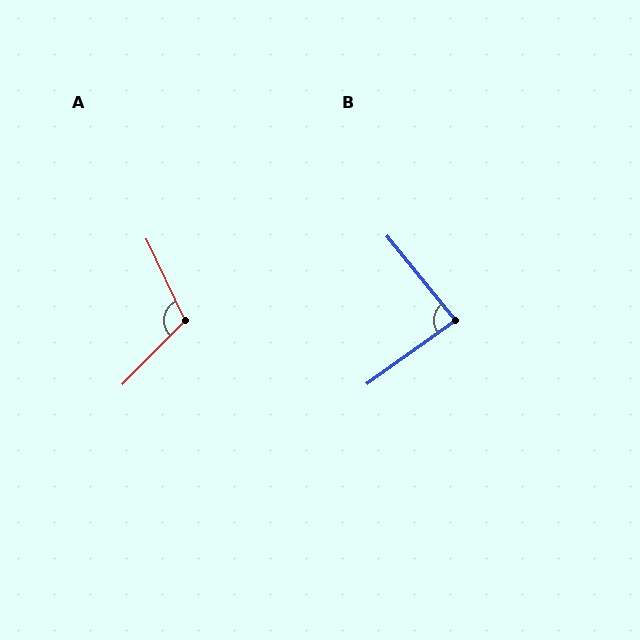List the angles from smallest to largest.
B (87°), A (110°).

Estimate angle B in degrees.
Approximately 87 degrees.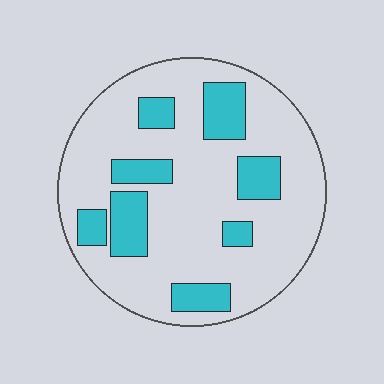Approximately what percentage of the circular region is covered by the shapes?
Approximately 25%.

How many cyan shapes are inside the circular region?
8.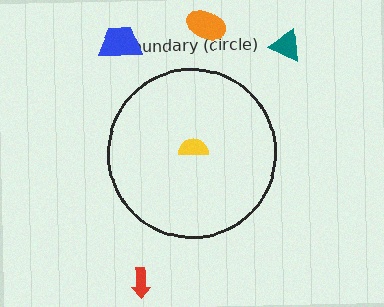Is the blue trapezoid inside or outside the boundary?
Outside.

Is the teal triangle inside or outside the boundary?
Outside.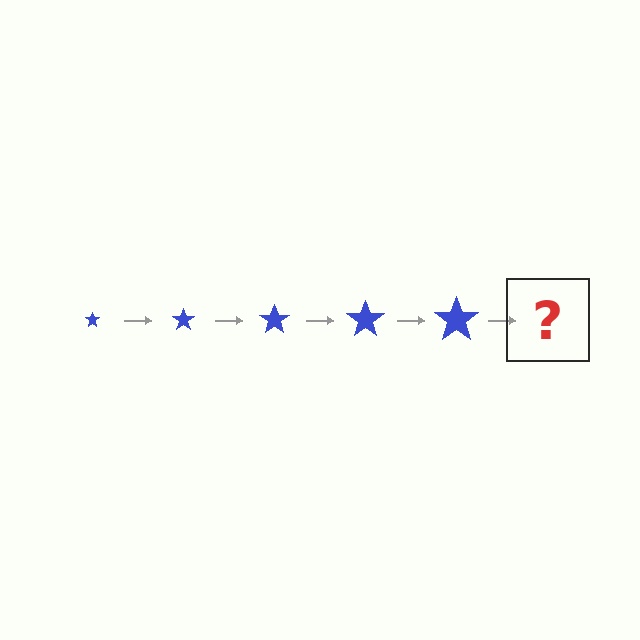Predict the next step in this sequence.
The next step is a blue star, larger than the previous one.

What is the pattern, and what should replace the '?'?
The pattern is that the star gets progressively larger each step. The '?' should be a blue star, larger than the previous one.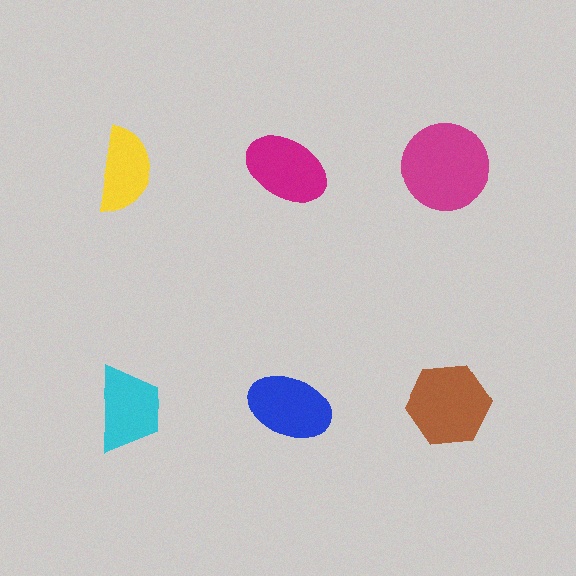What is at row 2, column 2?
A blue ellipse.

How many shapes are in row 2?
3 shapes.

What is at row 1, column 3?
A magenta circle.